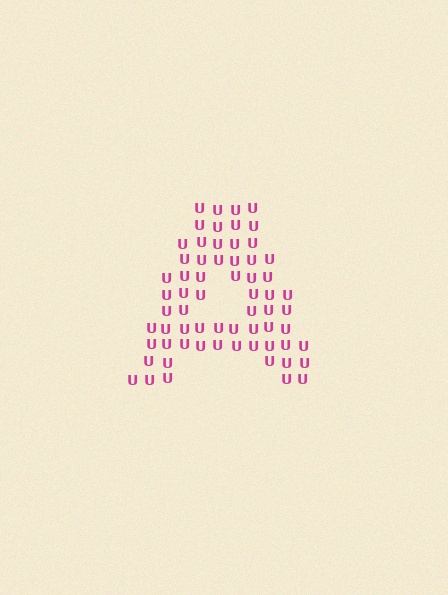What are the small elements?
The small elements are letter U's.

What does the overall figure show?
The overall figure shows the letter A.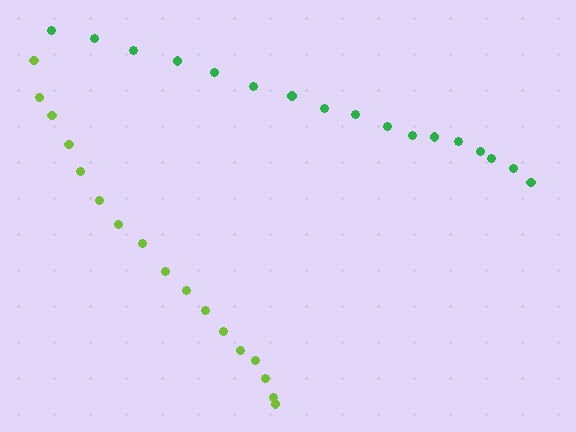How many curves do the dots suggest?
There are 2 distinct paths.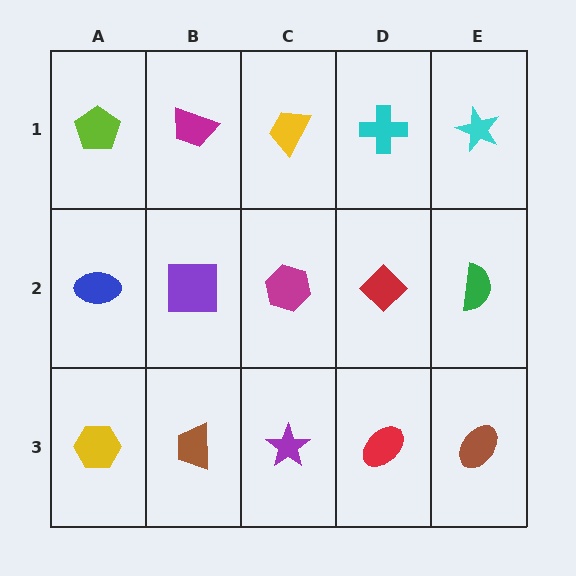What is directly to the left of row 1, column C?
A magenta trapezoid.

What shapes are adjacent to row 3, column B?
A purple square (row 2, column B), a yellow hexagon (row 3, column A), a purple star (row 3, column C).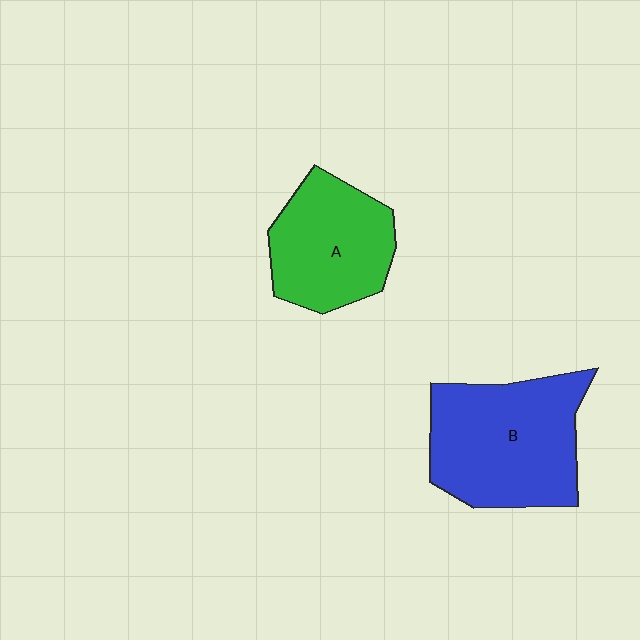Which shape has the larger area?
Shape B (blue).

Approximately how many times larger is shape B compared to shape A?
Approximately 1.4 times.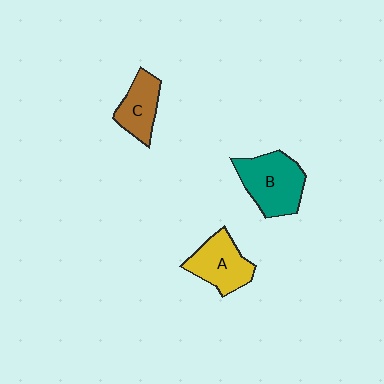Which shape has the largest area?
Shape B (teal).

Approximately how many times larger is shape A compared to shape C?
Approximately 1.3 times.